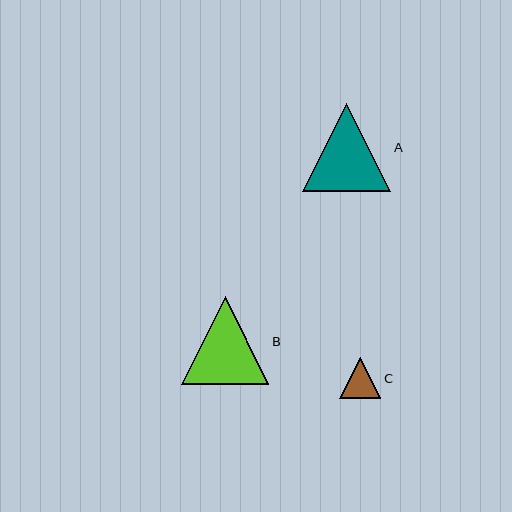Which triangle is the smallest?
Triangle C is the smallest with a size of approximately 41 pixels.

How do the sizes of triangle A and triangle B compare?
Triangle A and triangle B are approximately the same size.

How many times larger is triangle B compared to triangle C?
Triangle B is approximately 2.1 times the size of triangle C.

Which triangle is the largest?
Triangle A is the largest with a size of approximately 88 pixels.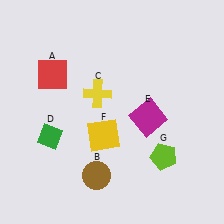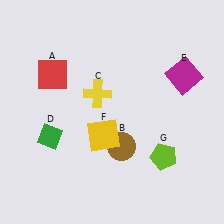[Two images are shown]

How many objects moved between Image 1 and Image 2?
2 objects moved between the two images.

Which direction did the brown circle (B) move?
The brown circle (B) moved up.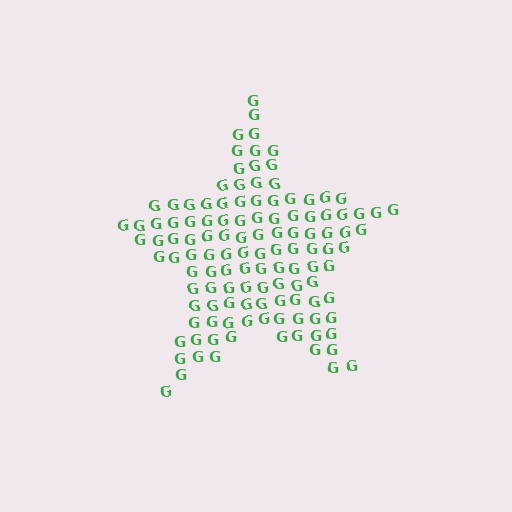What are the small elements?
The small elements are letter G's.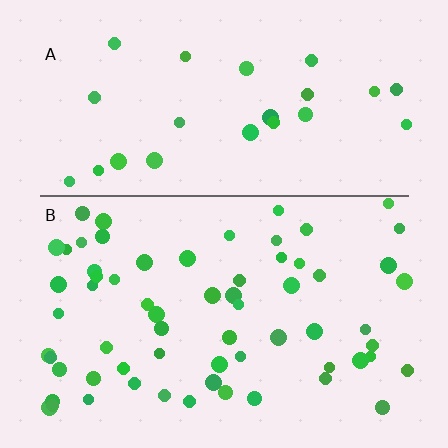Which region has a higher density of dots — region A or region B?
B (the bottom).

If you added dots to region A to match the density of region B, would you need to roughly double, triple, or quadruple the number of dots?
Approximately triple.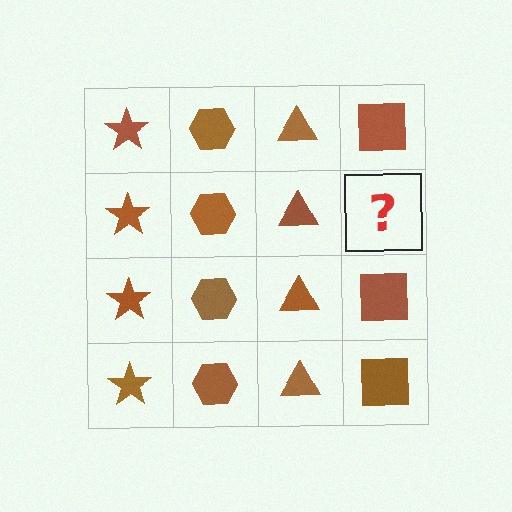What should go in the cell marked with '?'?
The missing cell should contain a brown square.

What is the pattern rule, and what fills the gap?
The rule is that each column has a consistent shape. The gap should be filled with a brown square.